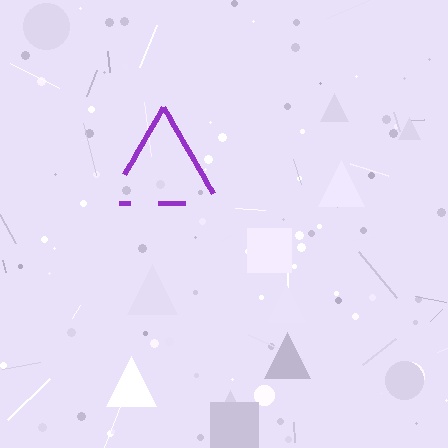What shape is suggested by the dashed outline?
The dashed outline suggests a triangle.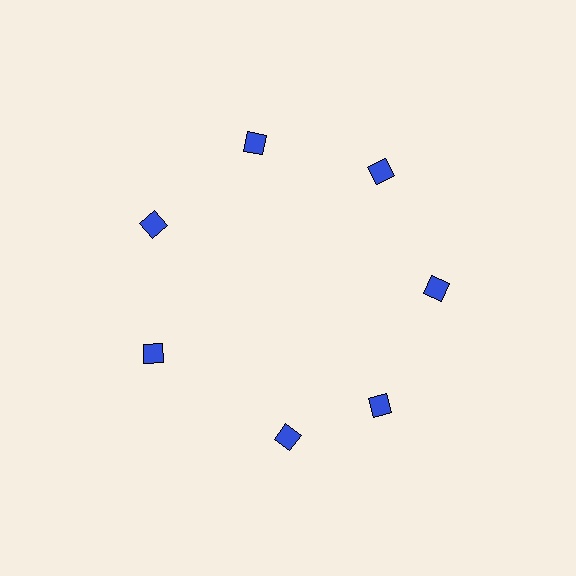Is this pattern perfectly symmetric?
No. The 7 blue diamonds are arranged in a ring, but one element near the 6 o'clock position is rotated out of alignment along the ring, breaking the 7-fold rotational symmetry.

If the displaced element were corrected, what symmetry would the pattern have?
It would have 7-fold rotational symmetry — the pattern would map onto itself every 51 degrees.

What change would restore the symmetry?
The symmetry would be restored by rotating it back into even spacing with its neighbors so that all 7 diamonds sit at equal angles and equal distance from the center.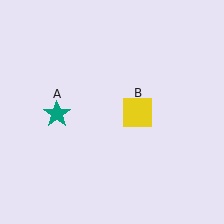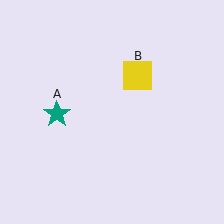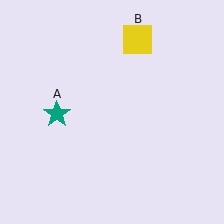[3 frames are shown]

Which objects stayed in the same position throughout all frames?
Teal star (object A) remained stationary.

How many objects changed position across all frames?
1 object changed position: yellow square (object B).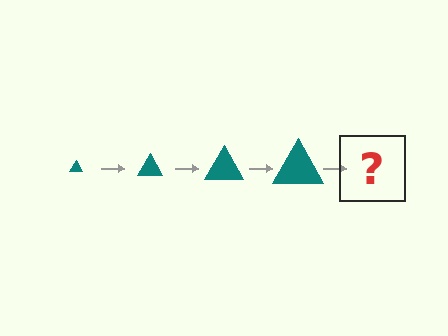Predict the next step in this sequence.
The next step is a teal triangle, larger than the previous one.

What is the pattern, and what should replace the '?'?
The pattern is that the triangle gets progressively larger each step. The '?' should be a teal triangle, larger than the previous one.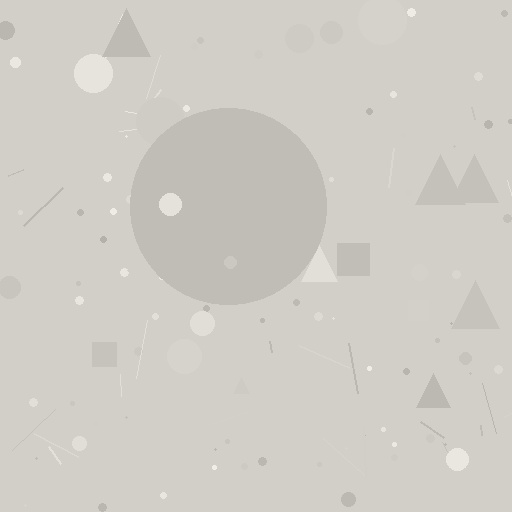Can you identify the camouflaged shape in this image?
The camouflaged shape is a circle.